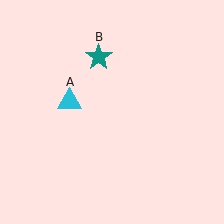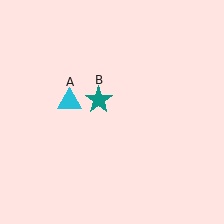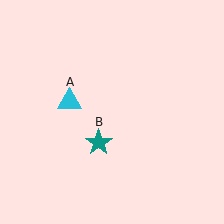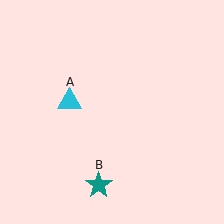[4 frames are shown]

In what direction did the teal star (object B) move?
The teal star (object B) moved down.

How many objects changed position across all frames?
1 object changed position: teal star (object B).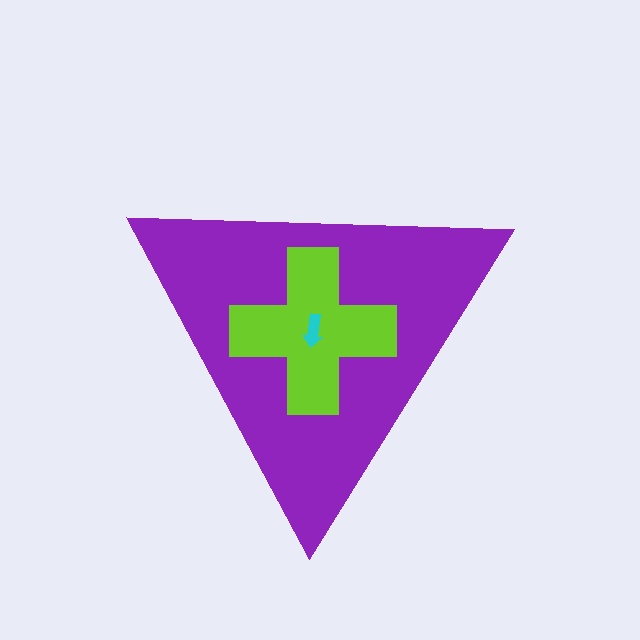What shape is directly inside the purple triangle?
The lime cross.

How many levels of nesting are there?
3.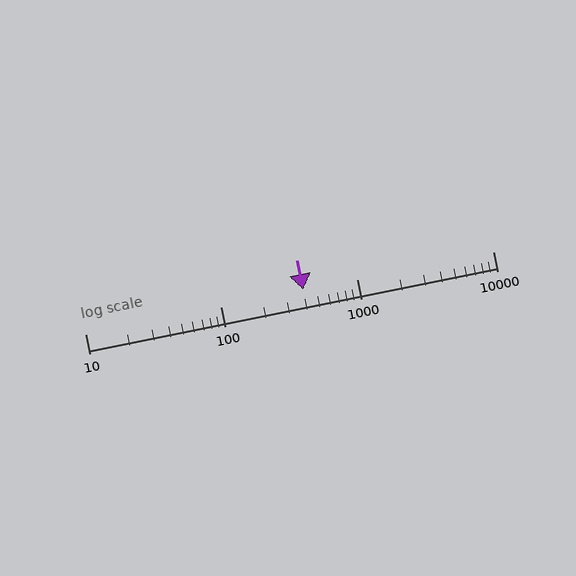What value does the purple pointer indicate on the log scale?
The pointer indicates approximately 400.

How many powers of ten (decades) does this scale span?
The scale spans 3 decades, from 10 to 10000.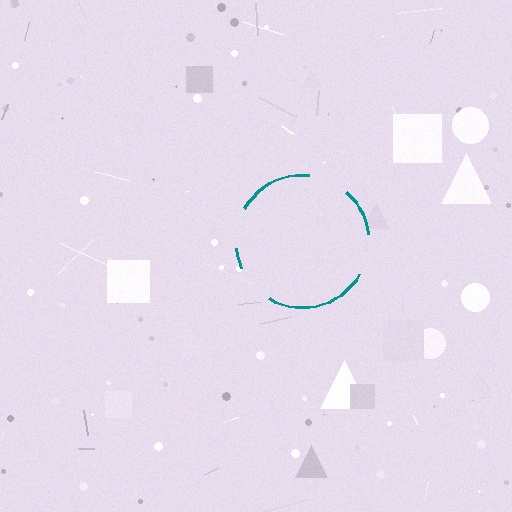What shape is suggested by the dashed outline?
The dashed outline suggests a circle.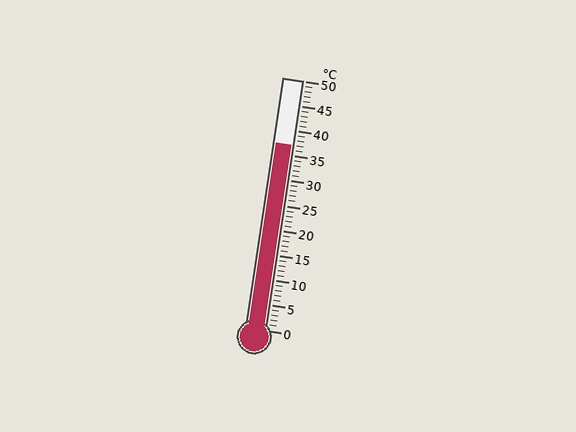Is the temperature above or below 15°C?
The temperature is above 15°C.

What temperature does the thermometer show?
The thermometer shows approximately 37°C.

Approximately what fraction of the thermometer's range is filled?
The thermometer is filled to approximately 75% of its range.